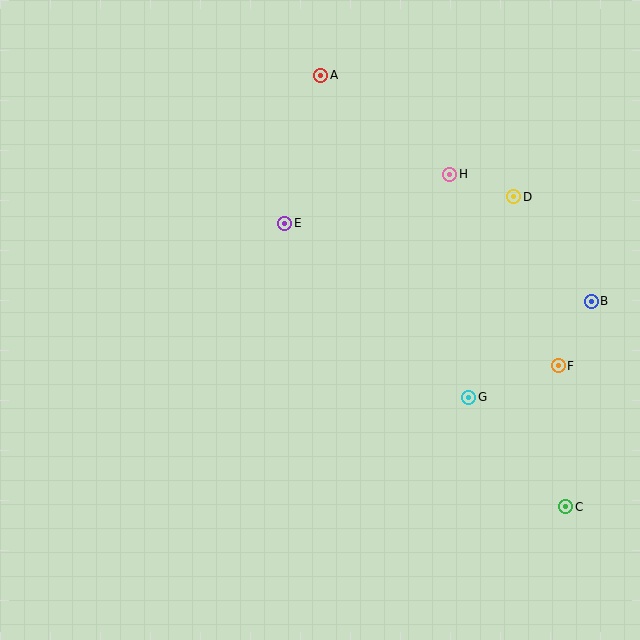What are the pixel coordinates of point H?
Point H is at (450, 174).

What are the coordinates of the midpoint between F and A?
The midpoint between F and A is at (439, 220).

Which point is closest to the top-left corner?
Point A is closest to the top-left corner.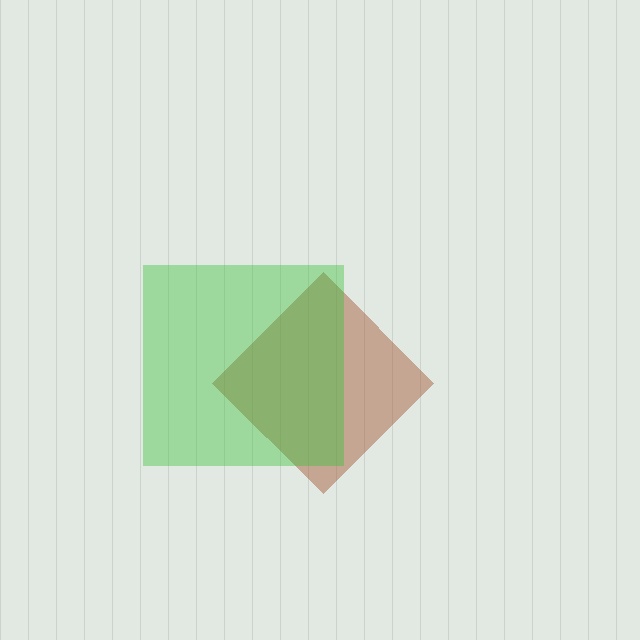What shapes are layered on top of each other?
The layered shapes are: a brown diamond, a green square.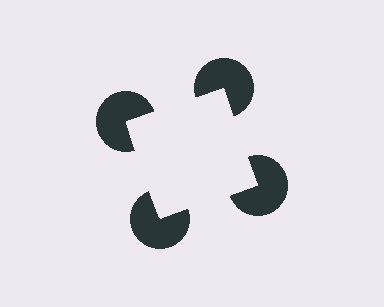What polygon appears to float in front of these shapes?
An illusory square — its edges are inferred from the aligned wedge cuts in the pac-man discs, not physically drawn.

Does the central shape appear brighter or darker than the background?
It typically appears slightly brighter than the background, even though no actual brightness change is drawn.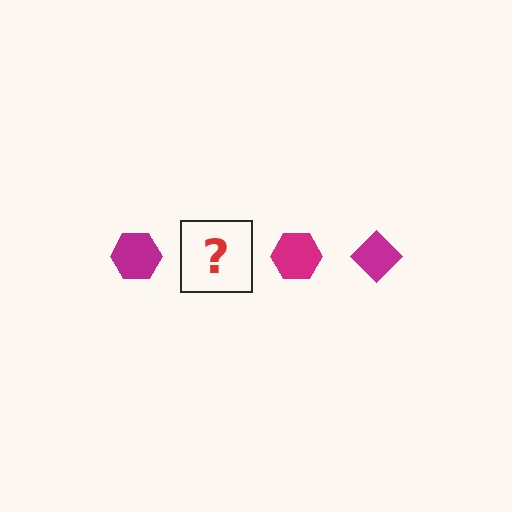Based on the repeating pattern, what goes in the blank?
The blank should be a magenta diamond.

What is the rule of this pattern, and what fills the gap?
The rule is that the pattern cycles through hexagon, diamond shapes in magenta. The gap should be filled with a magenta diamond.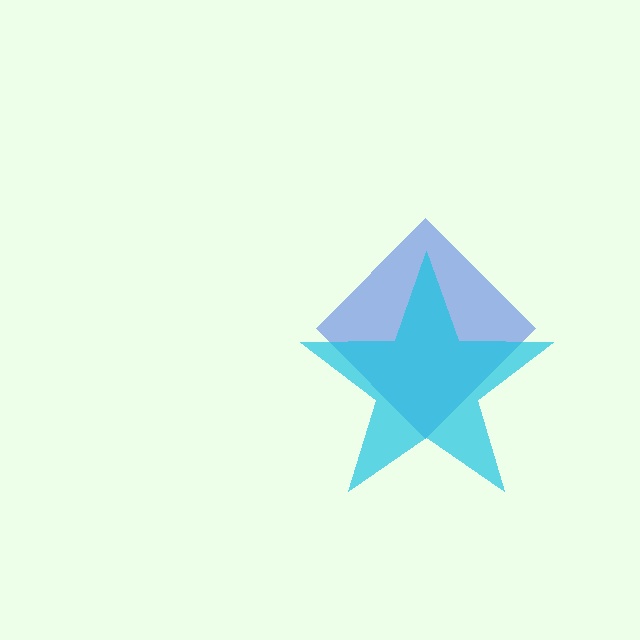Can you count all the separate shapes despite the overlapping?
Yes, there are 2 separate shapes.